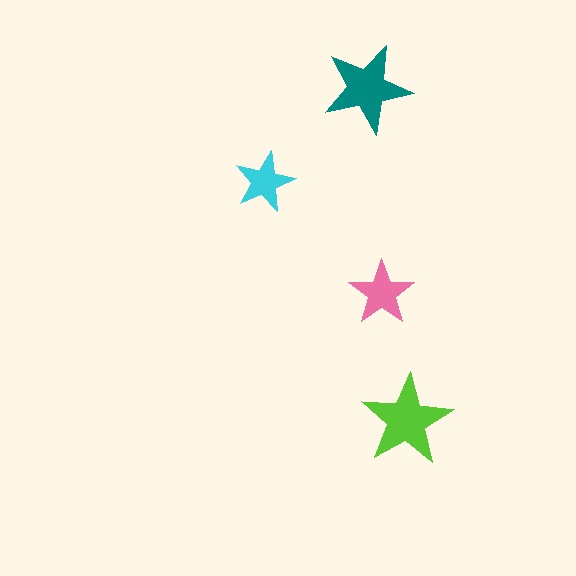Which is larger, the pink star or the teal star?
The teal one.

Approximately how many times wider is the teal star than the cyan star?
About 1.5 times wider.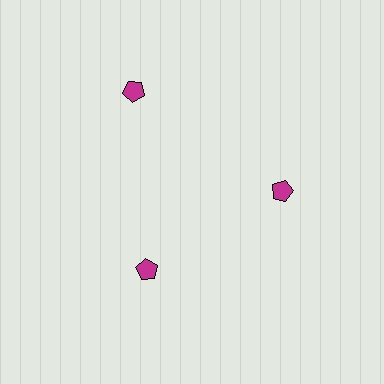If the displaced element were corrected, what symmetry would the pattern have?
It would have 3-fold rotational symmetry — the pattern would map onto itself every 120 degrees.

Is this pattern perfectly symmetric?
No. The 3 magenta pentagons are arranged in a ring, but one element near the 11 o'clock position is pushed outward from the center, breaking the 3-fold rotational symmetry.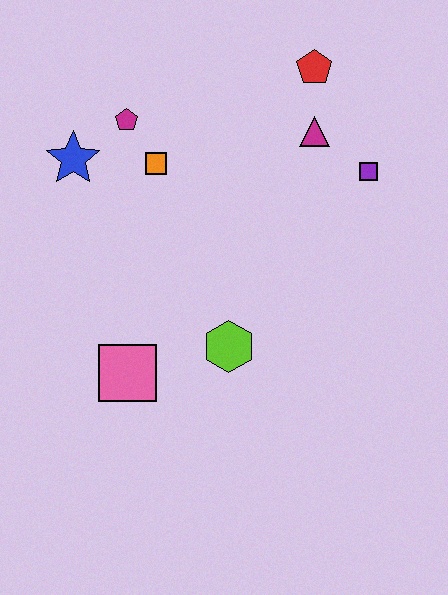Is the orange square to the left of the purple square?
Yes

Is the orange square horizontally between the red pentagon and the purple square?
No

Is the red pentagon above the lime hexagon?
Yes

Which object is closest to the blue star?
The magenta pentagon is closest to the blue star.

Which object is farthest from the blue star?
The purple square is farthest from the blue star.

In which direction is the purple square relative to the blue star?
The purple square is to the right of the blue star.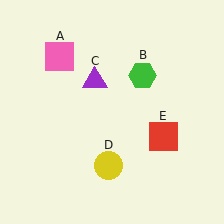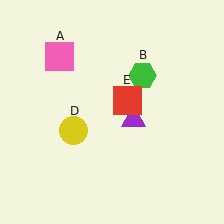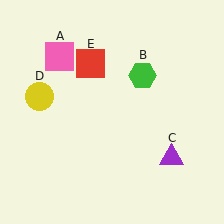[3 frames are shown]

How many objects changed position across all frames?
3 objects changed position: purple triangle (object C), yellow circle (object D), red square (object E).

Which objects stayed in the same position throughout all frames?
Pink square (object A) and green hexagon (object B) remained stationary.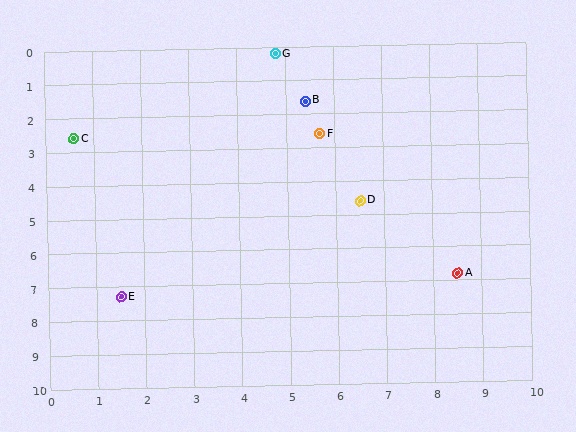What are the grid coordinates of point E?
Point E is at approximately (1.5, 7.3).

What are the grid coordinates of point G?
Point G is at approximately (4.8, 0.2).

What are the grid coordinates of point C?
Point C is at approximately (0.6, 2.6).